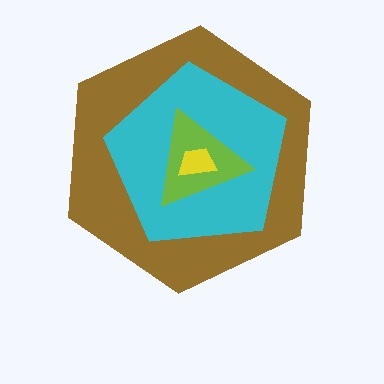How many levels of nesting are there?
4.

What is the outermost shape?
The brown hexagon.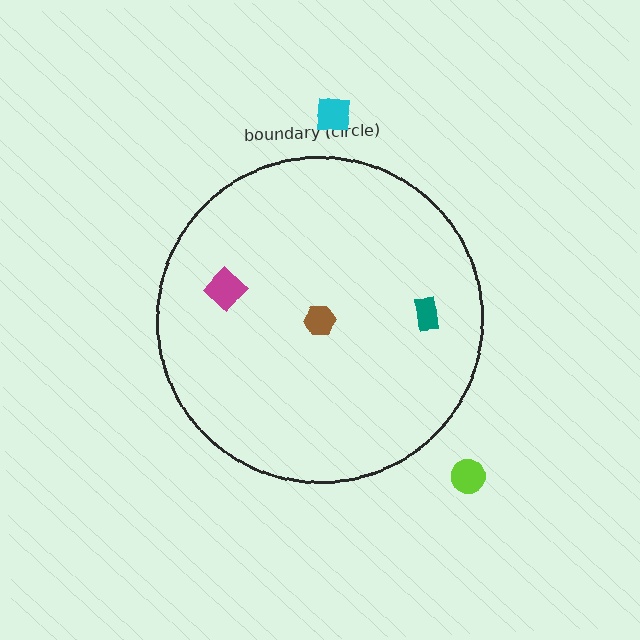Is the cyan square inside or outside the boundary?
Outside.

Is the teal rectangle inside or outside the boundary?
Inside.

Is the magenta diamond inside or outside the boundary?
Inside.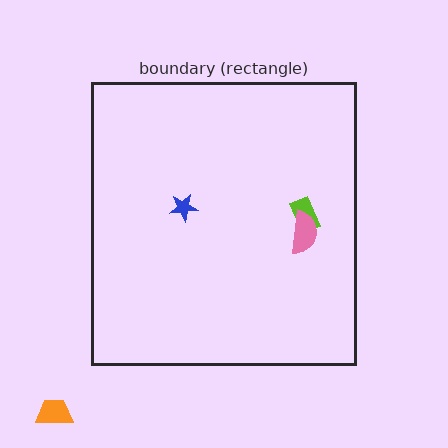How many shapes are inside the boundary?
3 inside, 1 outside.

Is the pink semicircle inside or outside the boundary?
Inside.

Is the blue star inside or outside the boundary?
Inside.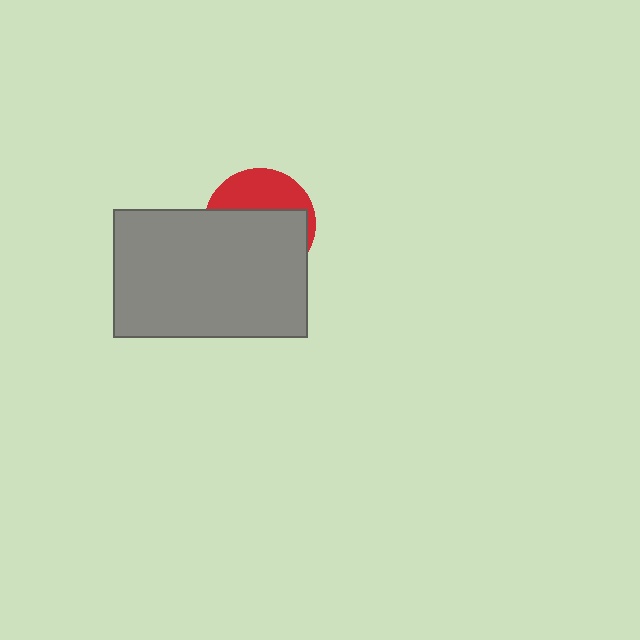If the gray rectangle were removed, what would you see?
You would see the complete red circle.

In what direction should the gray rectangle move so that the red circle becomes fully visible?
The gray rectangle should move down. That is the shortest direction to clear the overlap and leave the red circle fully visible.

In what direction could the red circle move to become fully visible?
The red circle could move up. That would shift it out from behind the gray rectangle entirely.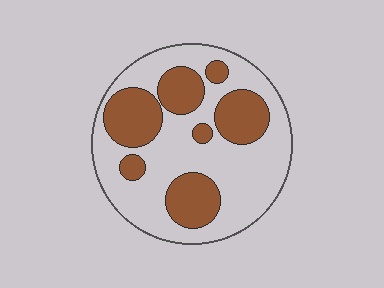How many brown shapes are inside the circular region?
7.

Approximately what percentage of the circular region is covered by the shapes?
Approximately 35%.